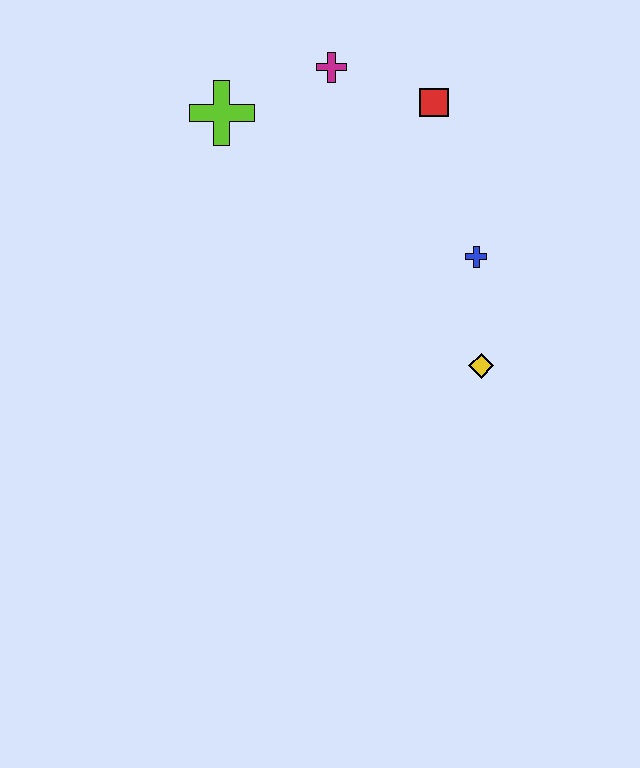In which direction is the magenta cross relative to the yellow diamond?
The magenta cross is above the yellow diamond.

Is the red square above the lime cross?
Yes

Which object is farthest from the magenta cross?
The yellow diamond is farthest from the magenta cross.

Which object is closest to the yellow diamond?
The blue cross is closest to the yellow diamond.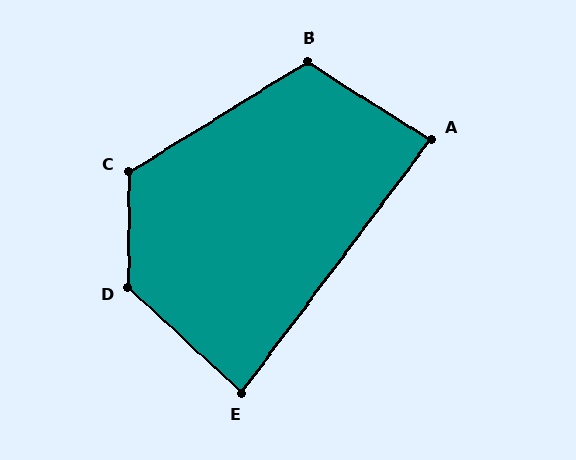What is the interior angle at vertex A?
Approximately 85 degrees (approximately right).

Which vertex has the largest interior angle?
D, at approximately 133 degrees.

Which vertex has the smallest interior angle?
E, at approximately 84 degrees.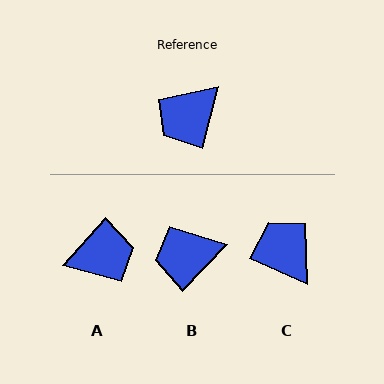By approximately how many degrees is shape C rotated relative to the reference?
Approximately 100 degrees clockwise.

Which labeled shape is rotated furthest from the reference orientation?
A, about 152 degrees away.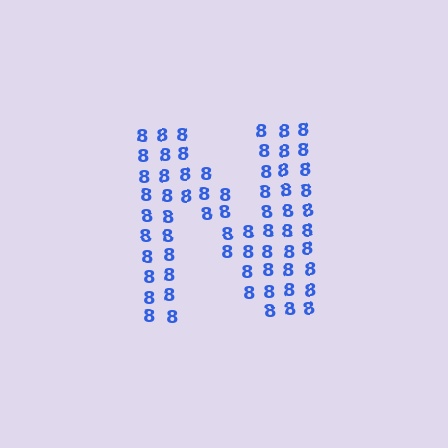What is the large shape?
The large shape is the letter N.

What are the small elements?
The small elements are digit 8's.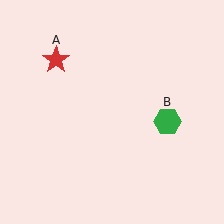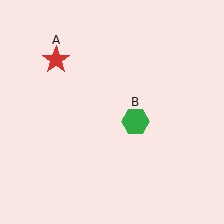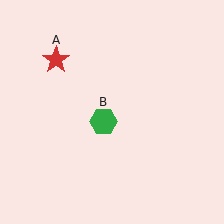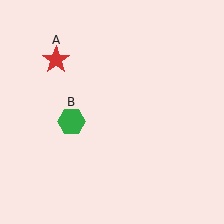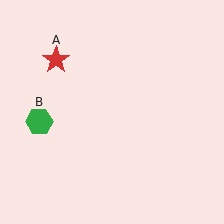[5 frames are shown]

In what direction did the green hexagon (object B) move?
The green hexagon (object B) moved left.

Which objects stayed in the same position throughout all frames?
Red star (object A) remained stationary.